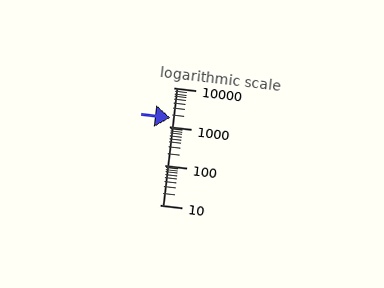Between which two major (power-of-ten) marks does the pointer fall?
The pointer is between 1000 and 10000.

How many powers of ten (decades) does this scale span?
The scale spans 3 decades, from 10 to 10000.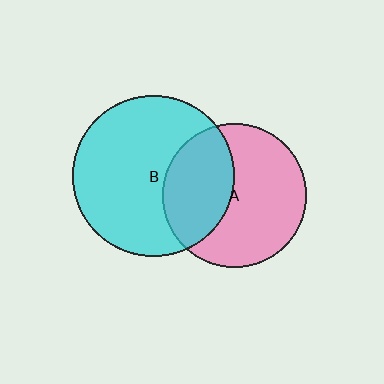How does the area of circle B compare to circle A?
Approximately 1.3 times.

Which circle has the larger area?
Circle B (cyan).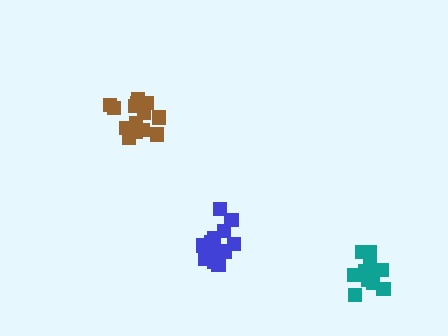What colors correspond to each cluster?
The clusters are colored: teal, blue, brown.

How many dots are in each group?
Group 1: 12 dots, Group 2: 15 dots, Group 3: 14 dots (41 total).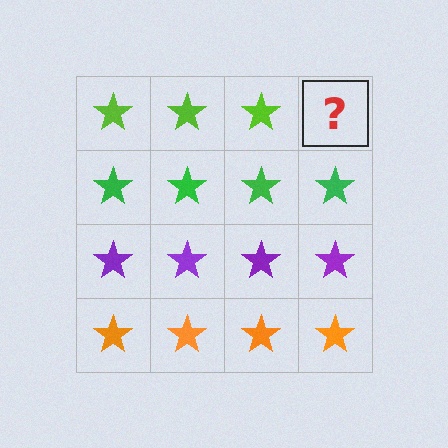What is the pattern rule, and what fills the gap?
The rule is that each row has a consistent color. The gap should be filled with a lime star.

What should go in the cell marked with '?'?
The missing cell should contain a lime star.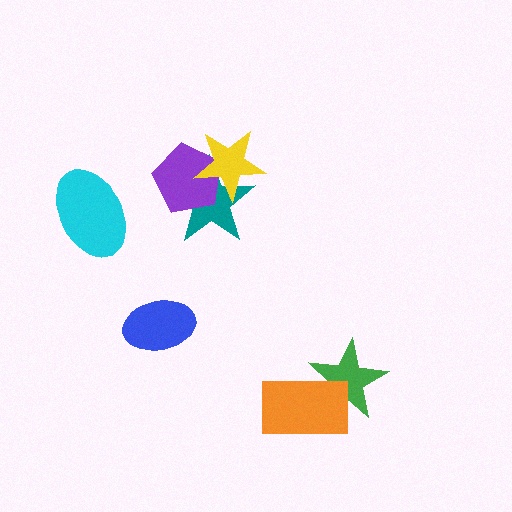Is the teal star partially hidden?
Yes, it is partially covered by another shape.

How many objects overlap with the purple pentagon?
2 objects overlap with the purple pentagon.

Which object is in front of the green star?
The orange rectangle is in front of the green star.